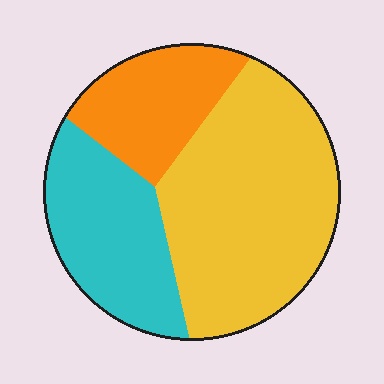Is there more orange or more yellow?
Yellow.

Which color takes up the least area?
Orange, at roughly 20%.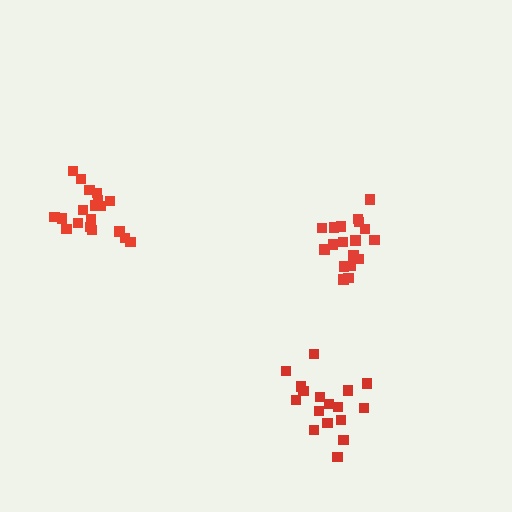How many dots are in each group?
Group 1: 17 dots, Group 2: 20 dots, Group 3: 18 dots (55 total).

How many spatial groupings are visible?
There are 3 spatial groupings.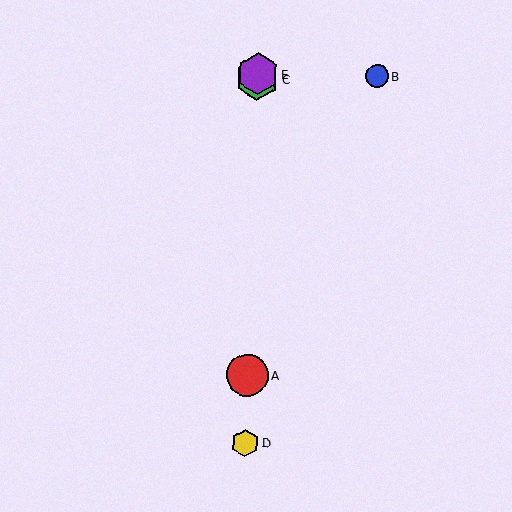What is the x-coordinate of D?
Object D is at x≈245.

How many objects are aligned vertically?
4 objects (A, C, D, E) are aligned vertically.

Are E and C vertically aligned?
Yes, both are at x≈258.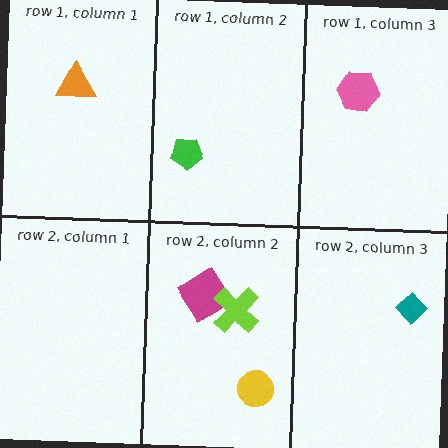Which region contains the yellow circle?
The row 2, column 2 region.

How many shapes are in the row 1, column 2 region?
1.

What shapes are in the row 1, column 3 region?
The pink hexagon.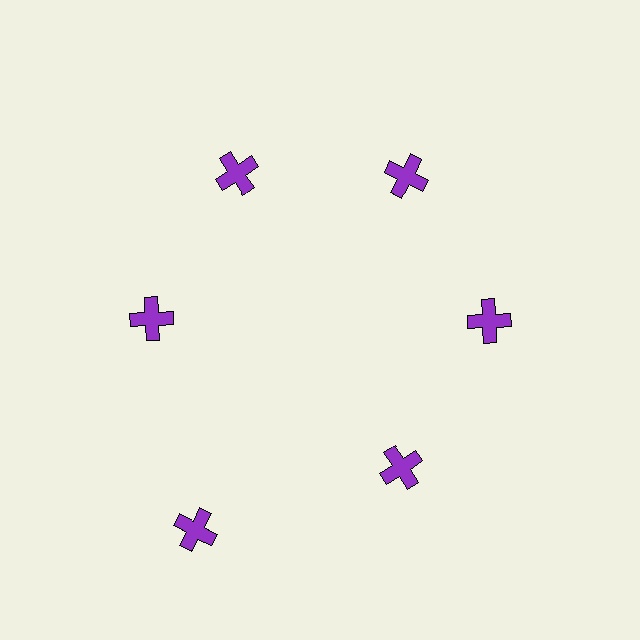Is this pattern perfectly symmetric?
No. The 6 purple crosses are arranged in a ring, but one element near the 7 o'clock position is pushed outward from the center, breaking the 6-fold rotational symmetry.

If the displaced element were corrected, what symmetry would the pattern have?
It would have 6-fold rotational symmetry — the pattern would map onto itself every 60 degrees.